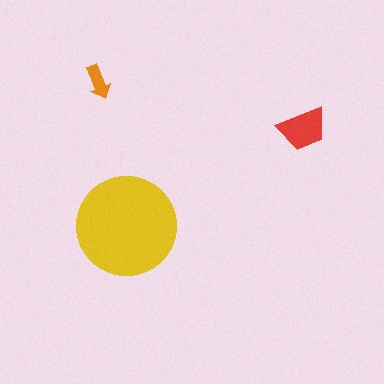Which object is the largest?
The yellow circle.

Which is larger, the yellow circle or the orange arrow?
The yellow circle.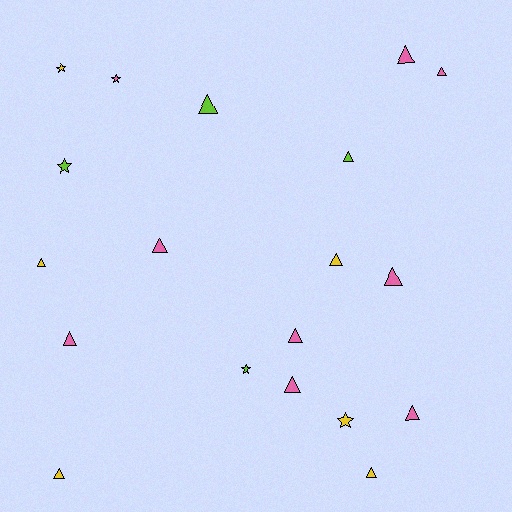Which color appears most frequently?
Pink, with 9 objects.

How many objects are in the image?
There are 19 objects.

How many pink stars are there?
There is 1 pink star.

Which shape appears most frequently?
Triangle, with 14 objects.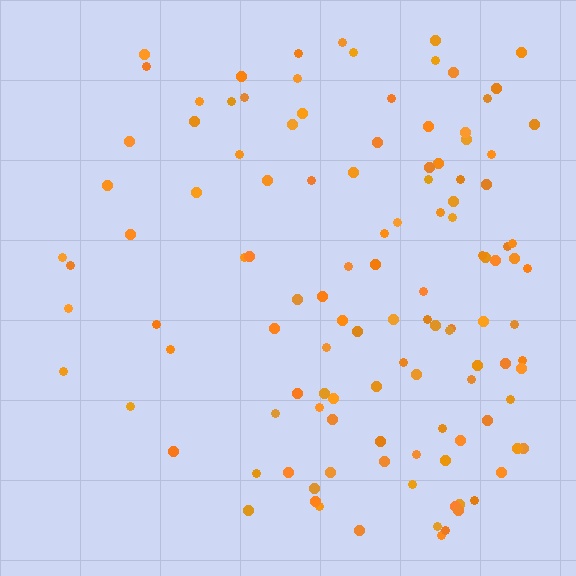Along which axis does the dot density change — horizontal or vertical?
Horizontal.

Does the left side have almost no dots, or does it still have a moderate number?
Still a moderate number, just noticeably fewer than the right.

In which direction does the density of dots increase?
From left to right, with the right side densest.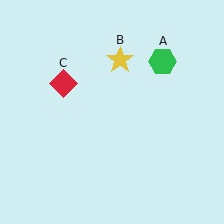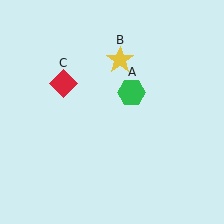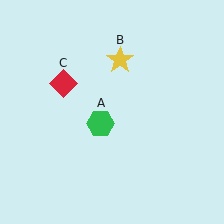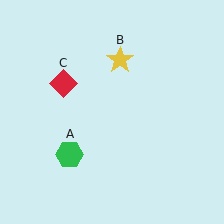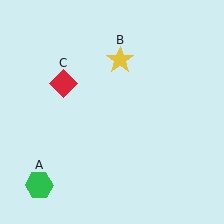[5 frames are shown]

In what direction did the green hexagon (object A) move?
The green hexagon (object A) moved down and to the left.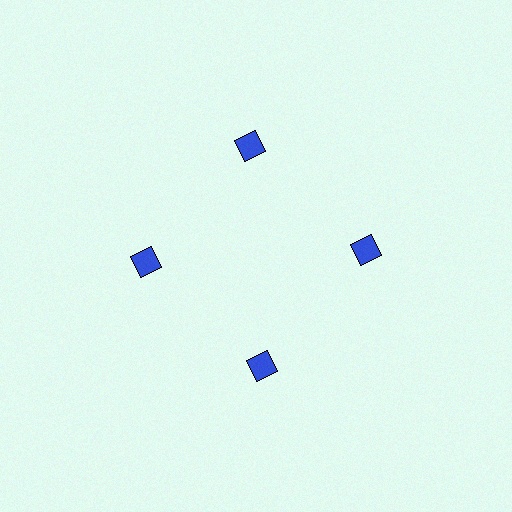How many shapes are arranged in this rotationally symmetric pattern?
There are 4 shapes, arranged in 4 groups of 1.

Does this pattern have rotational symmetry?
Yes, this pattern has 4-fold rotational symmetry. It looks the same after rotating 90 degrees around the center.